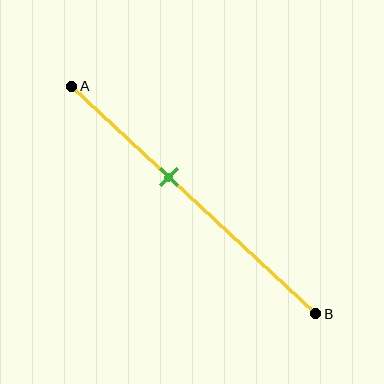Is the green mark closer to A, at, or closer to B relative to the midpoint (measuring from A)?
The green mark is closer to point A than the midpoint of segment AB.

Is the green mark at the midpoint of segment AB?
No, the mark is at about 40% from A, not at the 50% midpoint.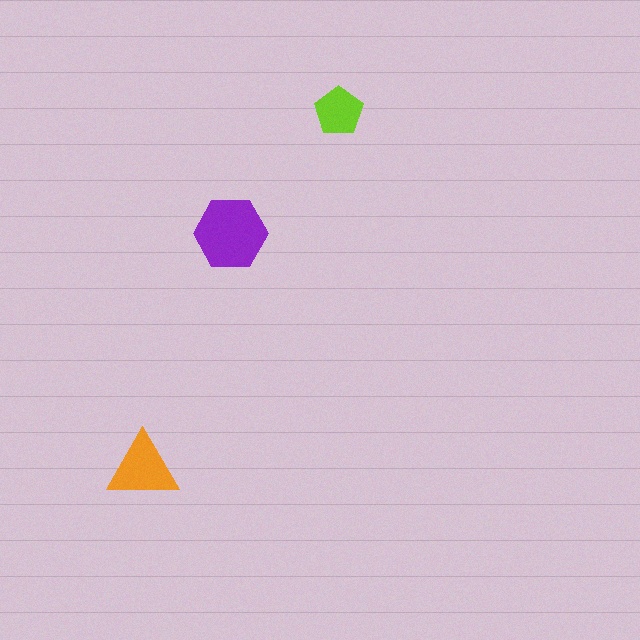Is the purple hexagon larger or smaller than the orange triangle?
Larger.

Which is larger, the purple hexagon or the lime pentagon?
The purple hexagon.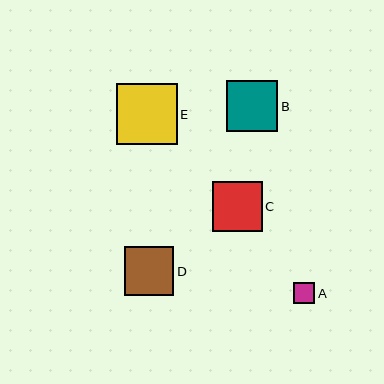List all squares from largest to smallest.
From largest to smallest: E, B, C, D, A.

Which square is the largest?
Square E is the largest with a size of approximately 61 pixels.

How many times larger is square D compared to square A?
Square D is approximately 2.3 times the size of square A.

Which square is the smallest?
Square A is the smallest with a size of approximately 21 pixels.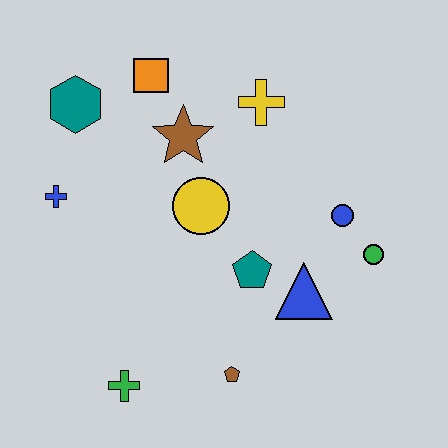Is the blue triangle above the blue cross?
No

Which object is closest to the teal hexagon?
The orange square is closest to the teal hexagon.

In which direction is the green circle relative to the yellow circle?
The green circle is to the right of the yellow circle.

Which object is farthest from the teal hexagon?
The green circle is farthest from the teal hexagon.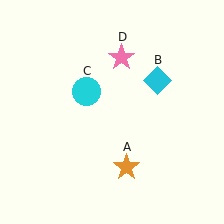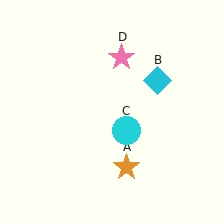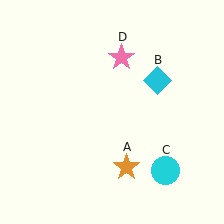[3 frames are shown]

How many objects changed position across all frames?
1 object changed position: cyan circle (object C).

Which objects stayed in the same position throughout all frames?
Orange star (object A) and cyan diamond (object B) and pink star (object D) remained stationary.